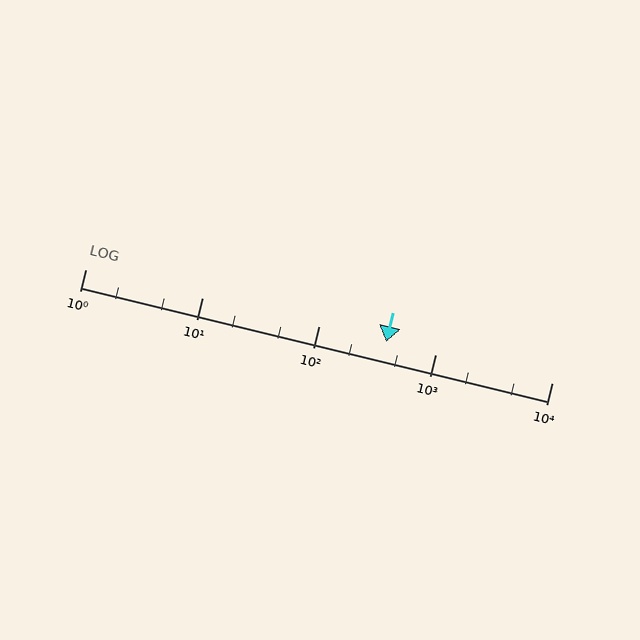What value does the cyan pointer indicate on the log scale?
The pointer indicates approximately 380.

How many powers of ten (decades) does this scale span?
The scale spans 4 decades, from 1 to 10000.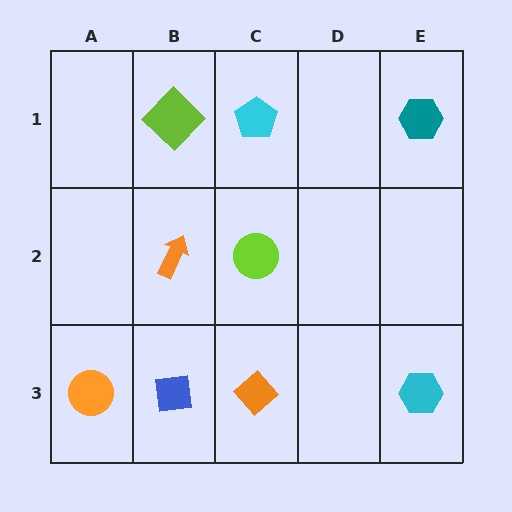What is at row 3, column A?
An orange circle.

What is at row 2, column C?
A lime circle.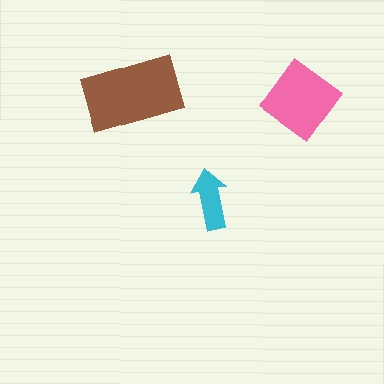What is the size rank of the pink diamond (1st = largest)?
2nd.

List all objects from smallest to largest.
The cyan arrow, the pink diamond, the brown rectangle.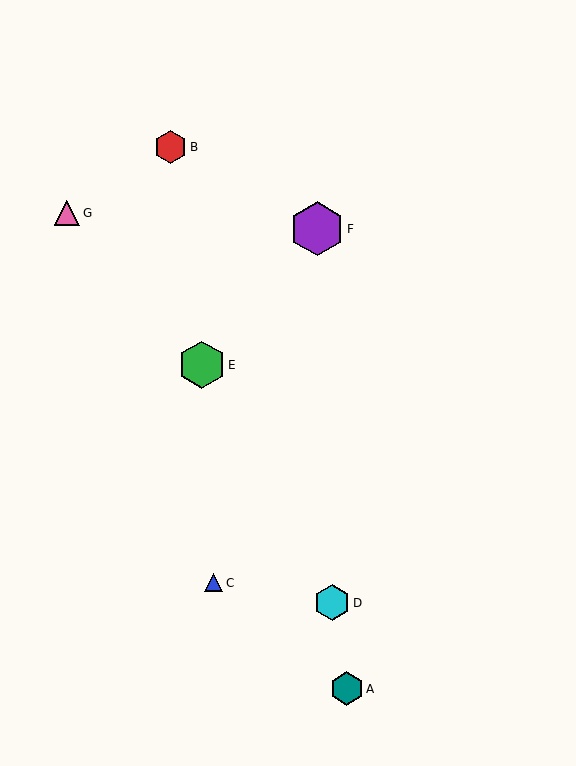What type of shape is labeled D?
Shape D is a cyan hexagon.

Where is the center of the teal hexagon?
The center of the teal hexagon is at (347, 689).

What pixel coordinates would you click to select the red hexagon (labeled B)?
Click at (170, 147) to select the red hexagon B.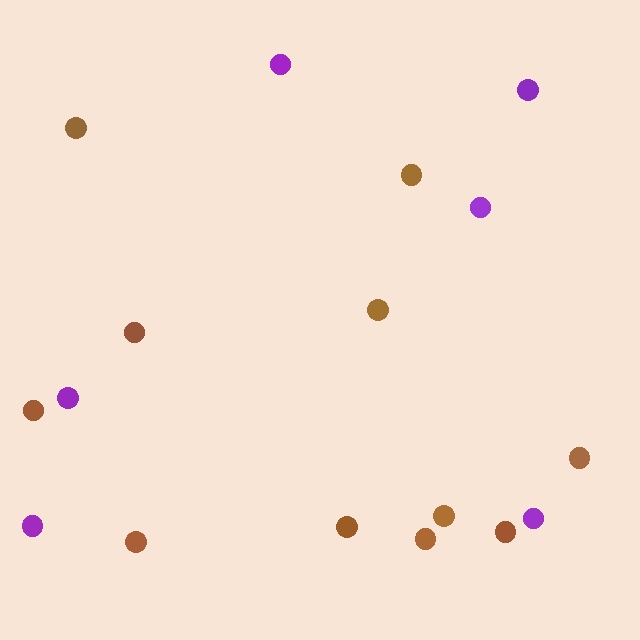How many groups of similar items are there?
There are 2 groups: one group of brown circles (11) and one group of purple circles (6).